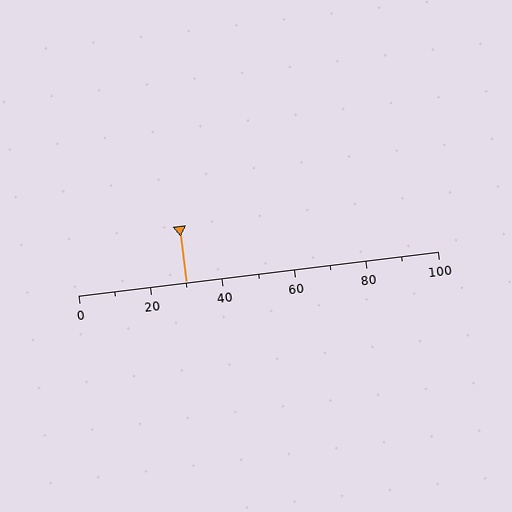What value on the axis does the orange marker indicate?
The marker indicates approximately 30.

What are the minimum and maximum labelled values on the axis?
The axis runs from 0 to 100.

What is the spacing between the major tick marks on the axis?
The major ticks are spaced 20 apart.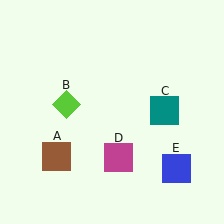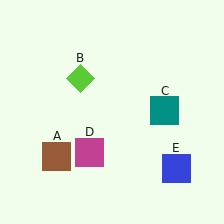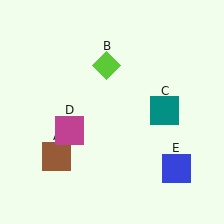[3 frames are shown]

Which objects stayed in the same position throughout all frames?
Brown square (object A) and teal square (object C) and blue square (object E) remained stationary.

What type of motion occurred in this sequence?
The lime diamond (object B), magenta square (object D) rotated clockwise around the center of the scene.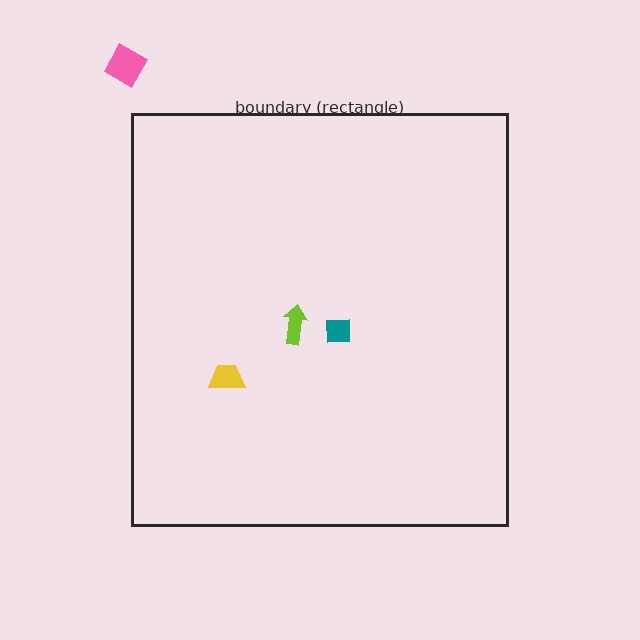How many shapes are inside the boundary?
3 inside, 1 outside.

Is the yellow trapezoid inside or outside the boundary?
Inside.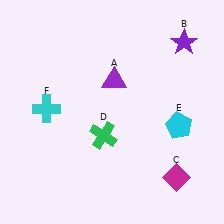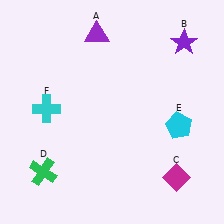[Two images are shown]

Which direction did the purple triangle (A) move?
The purple triangle (A) moved up.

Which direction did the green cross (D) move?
The green cross (D) moved left.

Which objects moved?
The objects that moved are: the purple triangle (A), the green cross (D).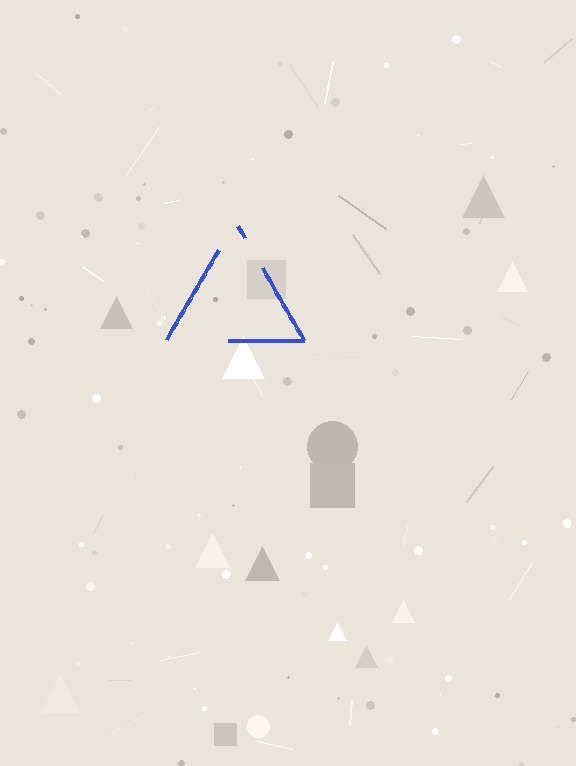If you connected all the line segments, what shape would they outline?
They would outline a triangle.